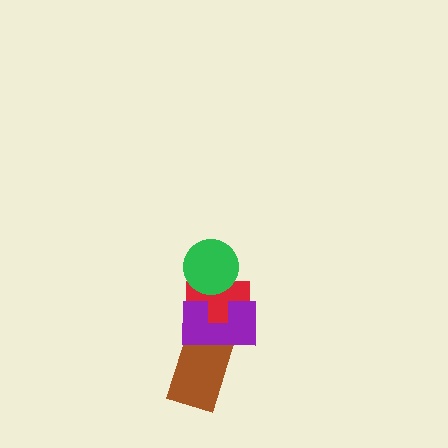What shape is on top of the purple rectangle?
The red cross is on top of the purple rectangle.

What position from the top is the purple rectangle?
The purple rectangle is 3rd from the top.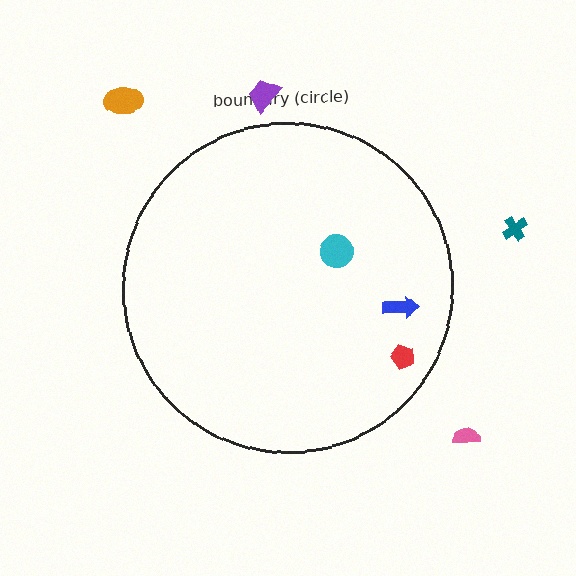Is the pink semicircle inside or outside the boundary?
Outside.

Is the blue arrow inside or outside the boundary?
Inside.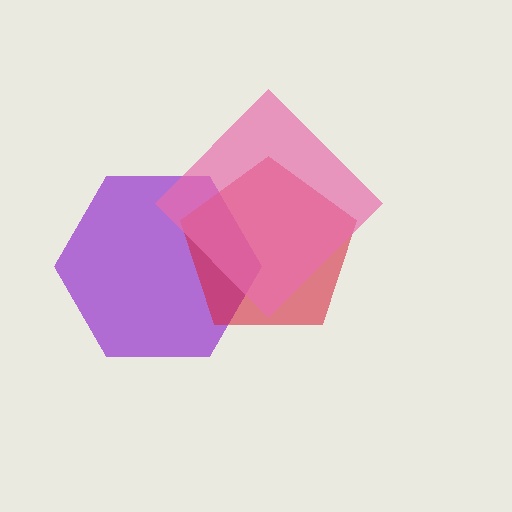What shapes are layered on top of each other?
The layered shapes are: a purple hexagon, a red pentagon, a pink diamond.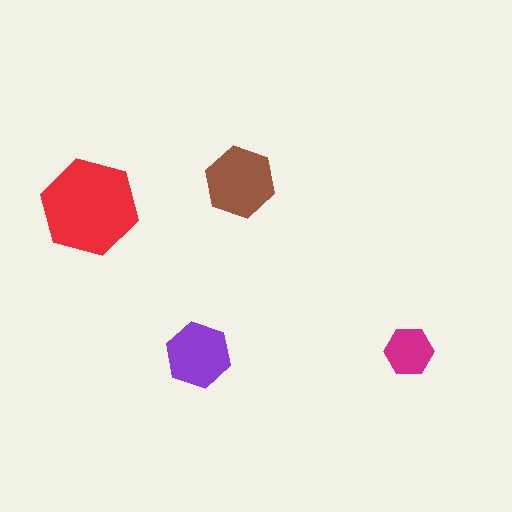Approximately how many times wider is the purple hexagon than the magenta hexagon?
About 1.5 times wider.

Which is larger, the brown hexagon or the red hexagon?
The red one.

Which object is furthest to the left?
The red hexagon is leftmost.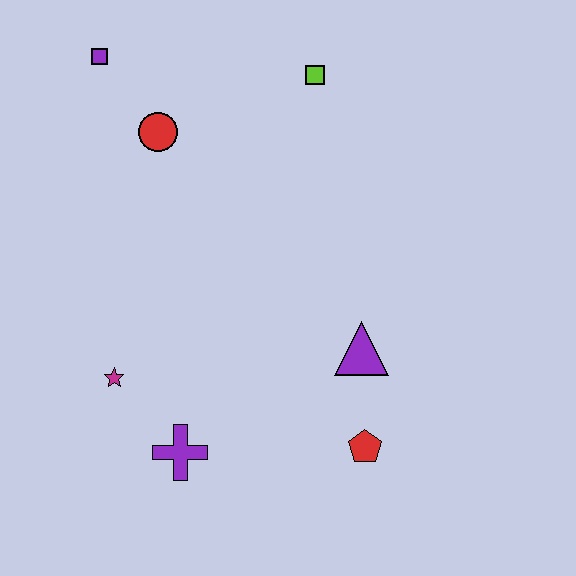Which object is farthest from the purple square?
The red pentagon is farthest from the purple square.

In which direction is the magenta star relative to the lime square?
The magenta star is below the lime square.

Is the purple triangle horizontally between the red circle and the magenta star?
No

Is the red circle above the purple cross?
Yes